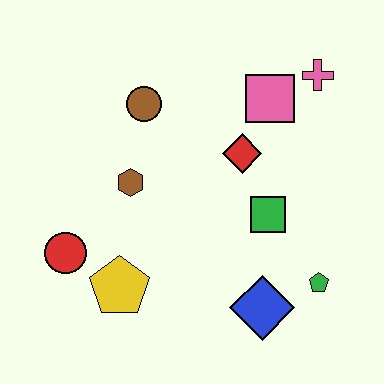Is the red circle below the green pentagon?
No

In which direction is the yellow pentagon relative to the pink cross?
The yellow pentagon is below the pink cross.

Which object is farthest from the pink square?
The red circle is farthest from the pink square.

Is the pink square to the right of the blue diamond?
Yes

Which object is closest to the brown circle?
The brown hexagon is closest to the brown circle.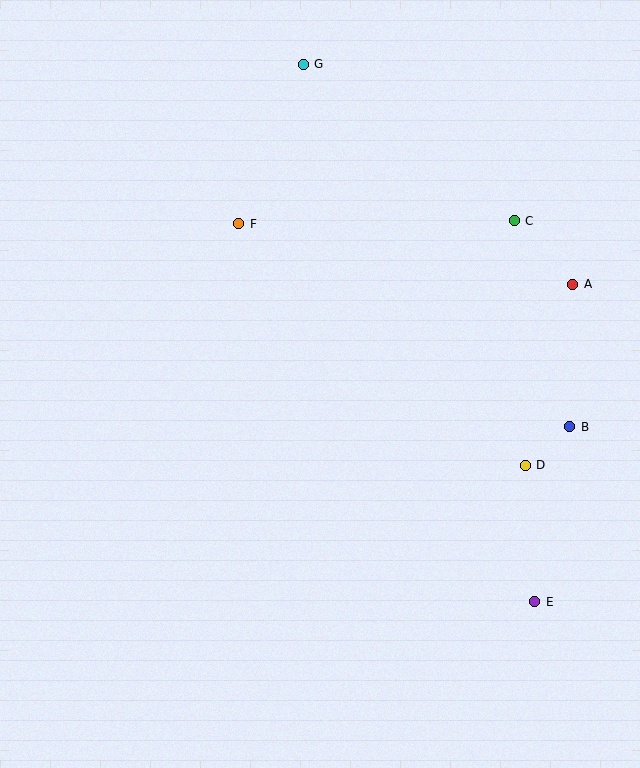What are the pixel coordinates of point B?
Point B is at (570, 427).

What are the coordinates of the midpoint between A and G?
The midpoint between A and G is at (438, 174).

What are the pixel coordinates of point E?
Point E is at (535, 602).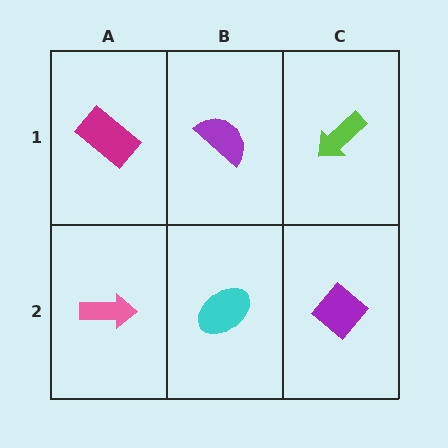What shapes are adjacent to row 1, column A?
A pink arrow (row 2, column A), a purple semicircle (row 1, column B).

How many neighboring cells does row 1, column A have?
2.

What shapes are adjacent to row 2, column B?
A purple semicircle (row 1, column B), a pink arrow (row 2, column A), a purple diamond (row 2, column C).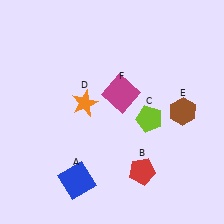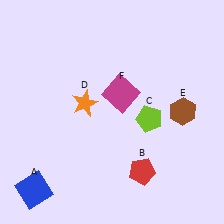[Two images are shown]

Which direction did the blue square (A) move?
The blue square (A) moved left.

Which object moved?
The blue square (A) moved left.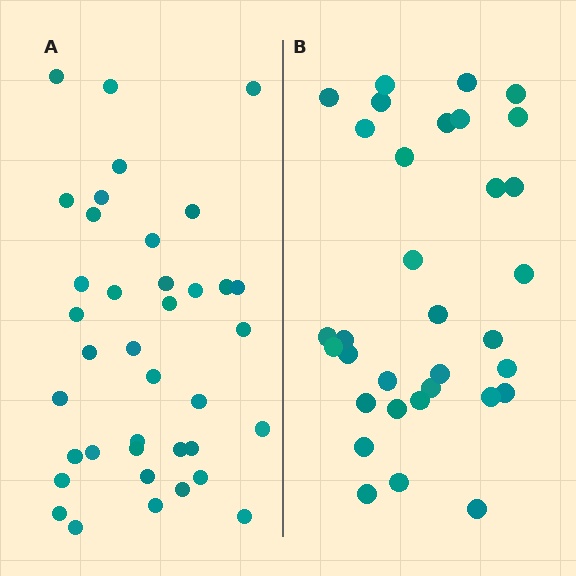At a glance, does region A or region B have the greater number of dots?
Region A (the left region) has more dots.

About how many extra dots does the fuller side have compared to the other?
Region A has about 5 more dots than region B.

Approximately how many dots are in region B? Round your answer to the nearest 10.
About 30 dots. (The exact count is 33, which rounds to 30.)